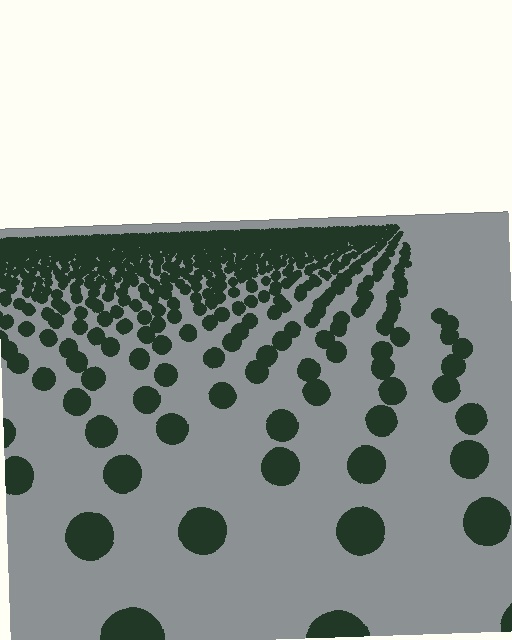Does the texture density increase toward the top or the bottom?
Density increases toward the top.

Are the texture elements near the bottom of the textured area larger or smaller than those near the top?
Larger. Near the bottom, elements are closer to the viewer and appear at a bigger on-screen size.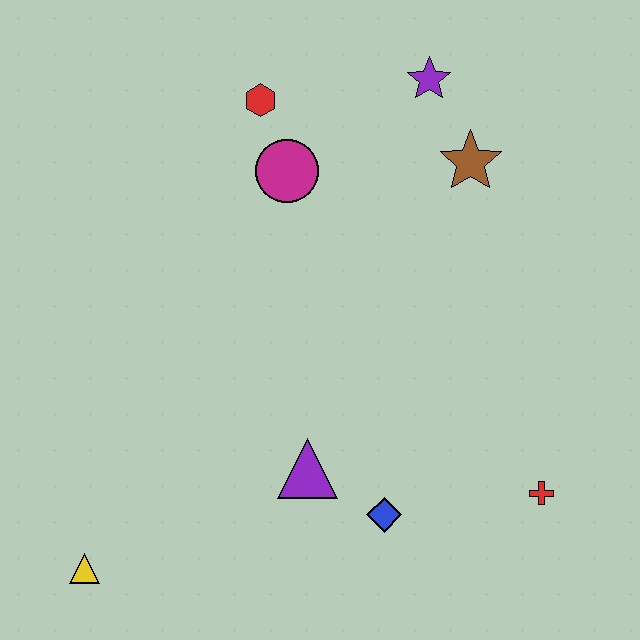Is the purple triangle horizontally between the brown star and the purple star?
No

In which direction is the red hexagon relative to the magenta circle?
The red hexagon is above the magenta circle.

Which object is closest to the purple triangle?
The blue diamond is closest to the purple triangle.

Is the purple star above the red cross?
Yes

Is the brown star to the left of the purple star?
No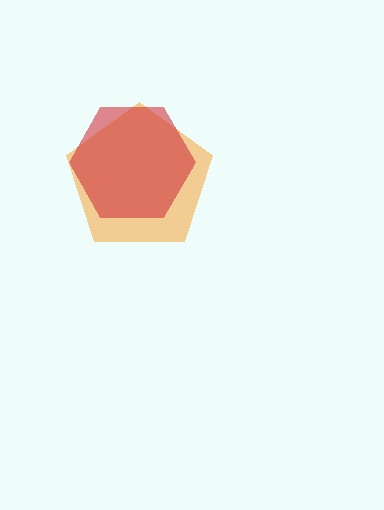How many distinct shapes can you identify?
There are 2 distinct shapes: an orange pentagon, a red hexagon.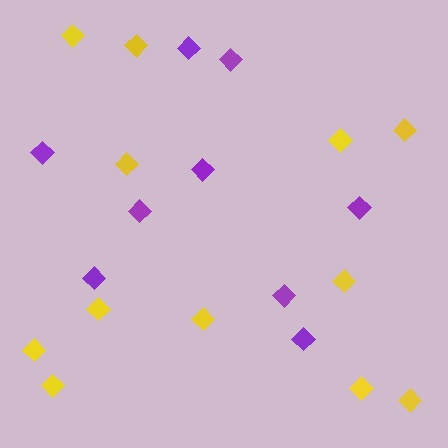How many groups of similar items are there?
There are 2 groups: one group of yellow diamonds (12) and one group of purple diamonds (9).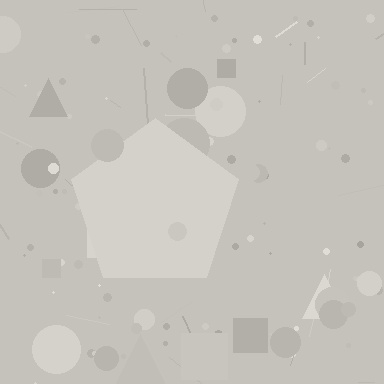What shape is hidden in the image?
A pentagon is hidden in the image.